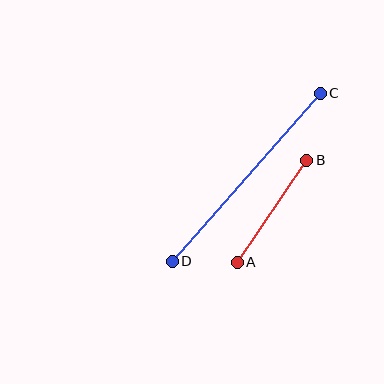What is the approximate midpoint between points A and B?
The midpoint is at approximately (272, 211) pixels.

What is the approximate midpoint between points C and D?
The midpoint is at approximately (246, 177) pixels.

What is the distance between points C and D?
The distance is approximately 224 pixels.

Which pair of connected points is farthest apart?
Points C and D are farthest apart.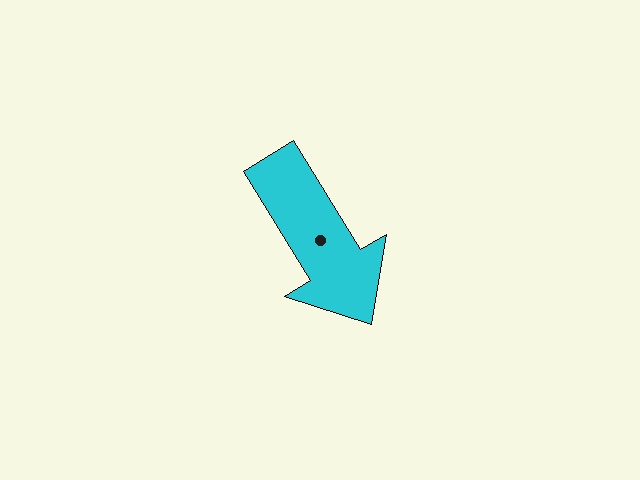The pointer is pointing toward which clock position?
Roughly 5 o'clock.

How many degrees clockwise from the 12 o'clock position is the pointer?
Approximately 149 degrees.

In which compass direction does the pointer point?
Southeast.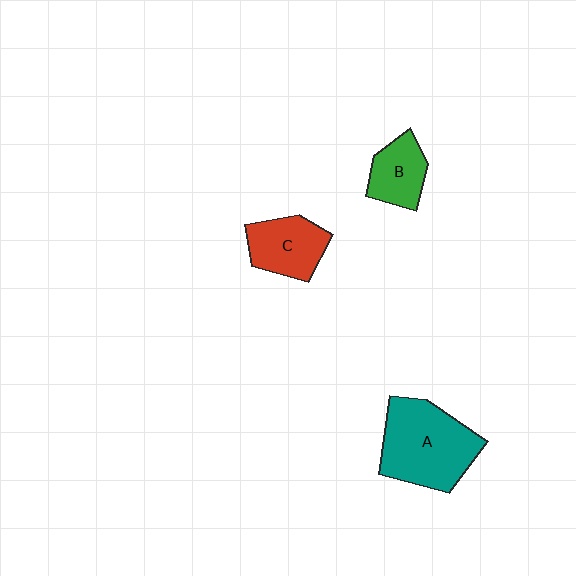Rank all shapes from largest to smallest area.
From largest to smallest: A (teal), C (red), B (green).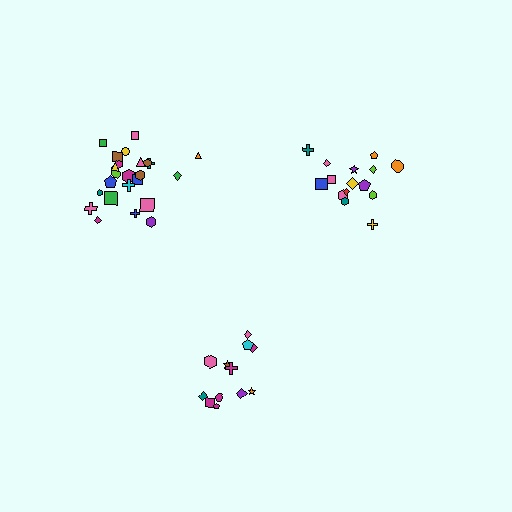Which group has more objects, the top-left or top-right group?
The top-left group.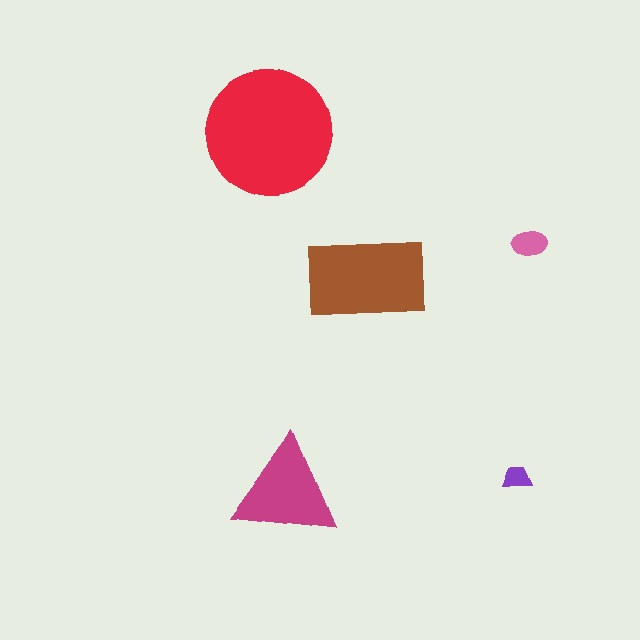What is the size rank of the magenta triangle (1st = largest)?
3rd.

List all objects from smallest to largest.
The purple trapezoid, the pink ellipse, the magenta triangle, the brown rectangle, the red circle.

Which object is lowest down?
The magenta triangle is bottommost.